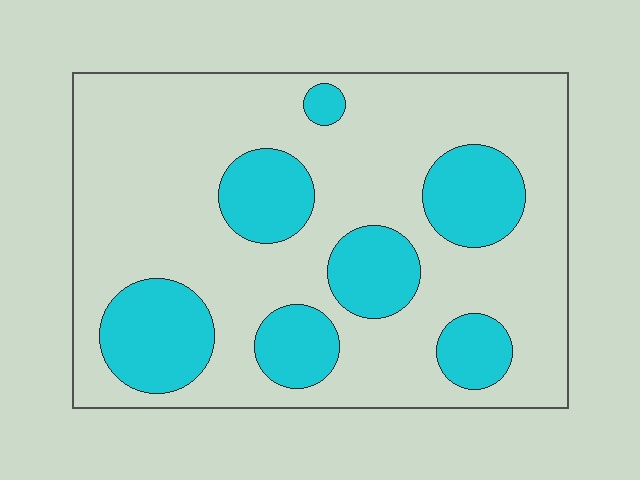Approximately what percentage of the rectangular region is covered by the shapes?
Approximately 25%.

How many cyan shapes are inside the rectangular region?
7.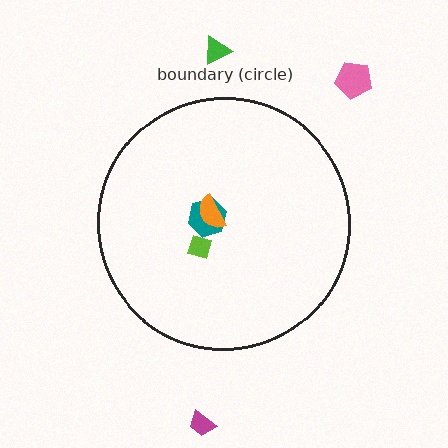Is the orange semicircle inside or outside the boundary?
Inside.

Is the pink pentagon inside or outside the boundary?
Outside.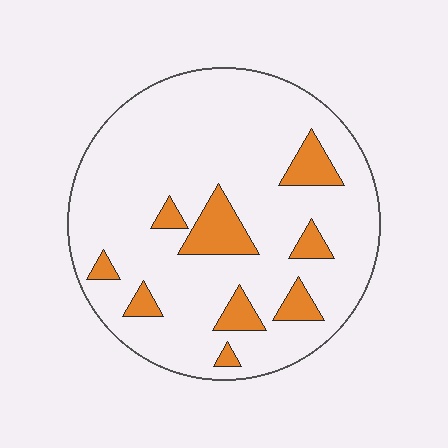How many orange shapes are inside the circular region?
9.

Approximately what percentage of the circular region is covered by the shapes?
Approximately 15%.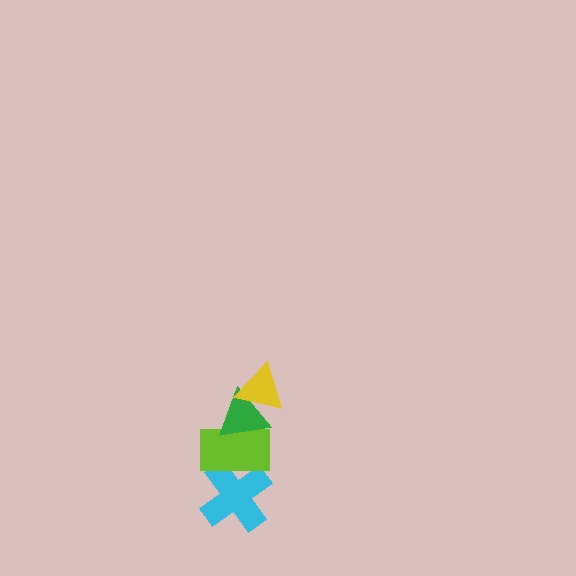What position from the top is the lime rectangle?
The lime rectangle is 3rd from the top.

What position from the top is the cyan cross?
The cyan cross is 4th from the top.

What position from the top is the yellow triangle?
The yellow triangle is 1st from the top.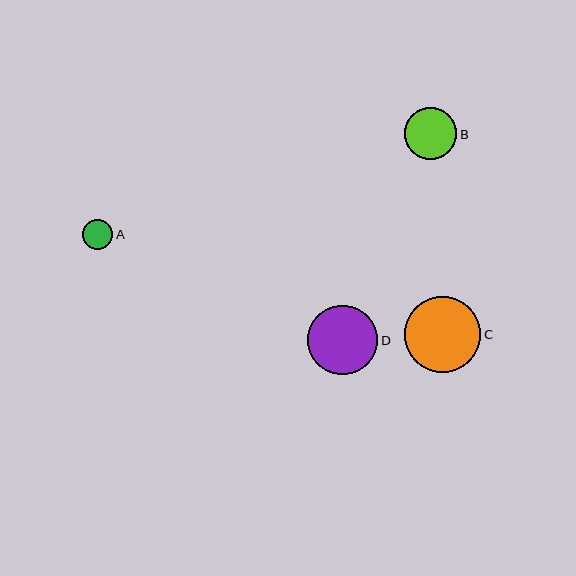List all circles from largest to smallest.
From largest to smallest: C, D, B, A.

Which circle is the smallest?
Circle A is the smallest with a size of approximately 31 pixels.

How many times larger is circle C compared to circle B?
Circle C is approximately 1.5 times the size of circle B.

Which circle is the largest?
Circle C is the largest with a size of approximately 77 pixels.